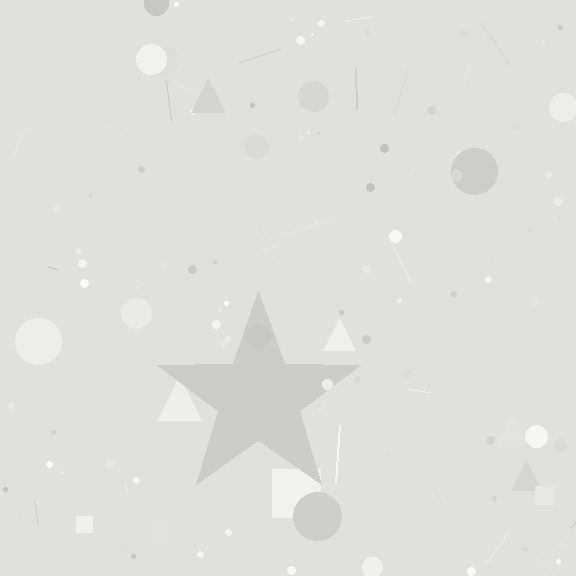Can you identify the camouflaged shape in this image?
The camouflaged shape is a star.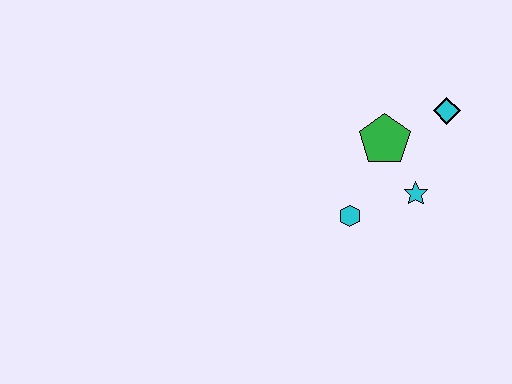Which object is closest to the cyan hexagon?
The cyan star is closest to the cyan hexagon.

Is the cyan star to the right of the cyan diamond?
No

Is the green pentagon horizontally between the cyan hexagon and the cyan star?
Yes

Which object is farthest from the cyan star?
The cyan diamond is farthest from the cyan star.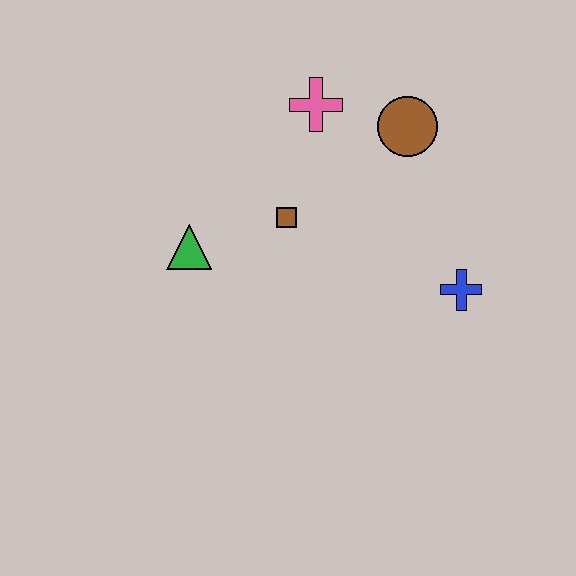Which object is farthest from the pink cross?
The blue cross is farthest from the pink cross.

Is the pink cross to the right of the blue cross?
No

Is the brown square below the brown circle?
Yes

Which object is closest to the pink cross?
The brown circle is closest to the pink cross.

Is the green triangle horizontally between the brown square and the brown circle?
No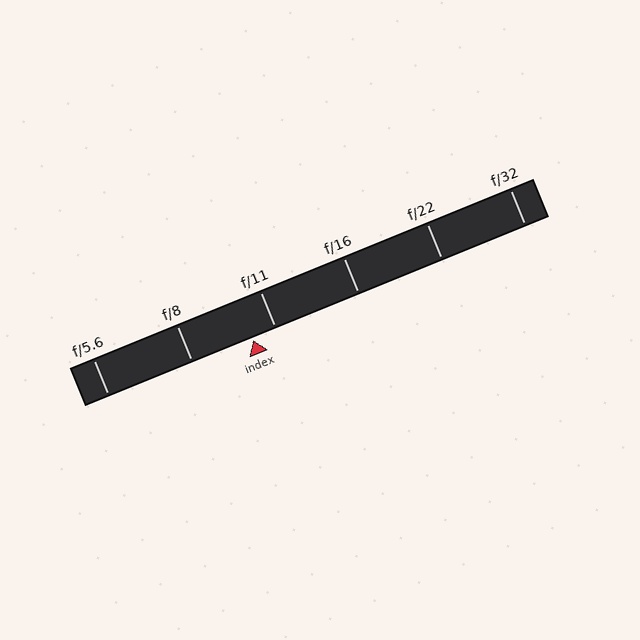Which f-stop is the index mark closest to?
The index mark is closest to f/11.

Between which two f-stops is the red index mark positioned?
The index mark is between f/8 and f/11.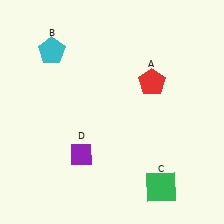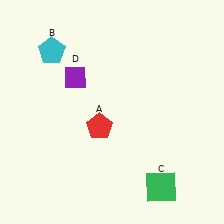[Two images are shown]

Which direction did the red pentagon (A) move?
The red pentagon (A) moved left.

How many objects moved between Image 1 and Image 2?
2 objects moved between the two images.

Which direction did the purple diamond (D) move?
The purple diamond (D) moved up.